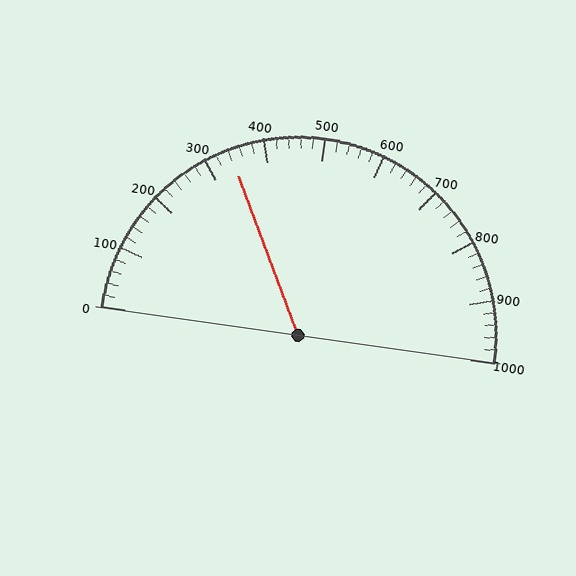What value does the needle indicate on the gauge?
The needle indicates approximately 340.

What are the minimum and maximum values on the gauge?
The gauge ranges from 0 to 1000.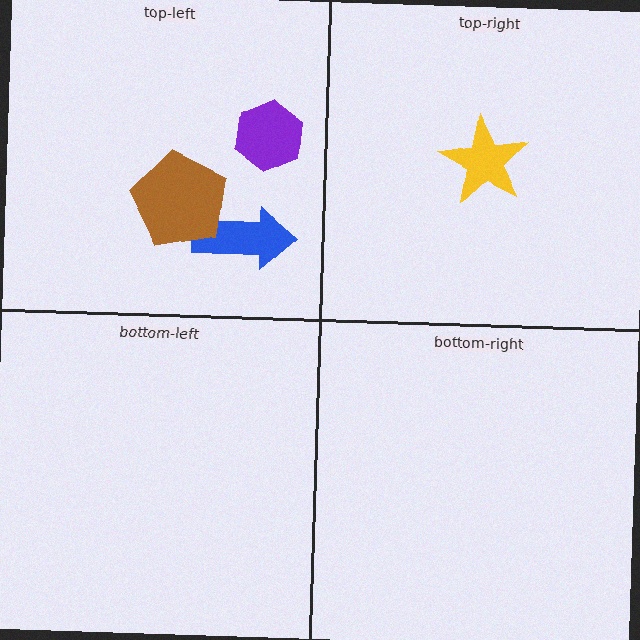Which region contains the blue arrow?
The top-left region.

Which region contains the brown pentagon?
The top-left region.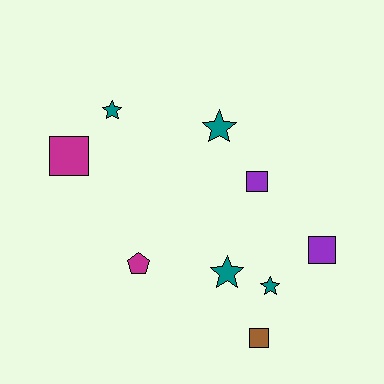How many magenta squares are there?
There is 1 magenta square.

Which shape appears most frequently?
Star, with 4 objects.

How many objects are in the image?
There are 9 objects.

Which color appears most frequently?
Teal, with 4 objects.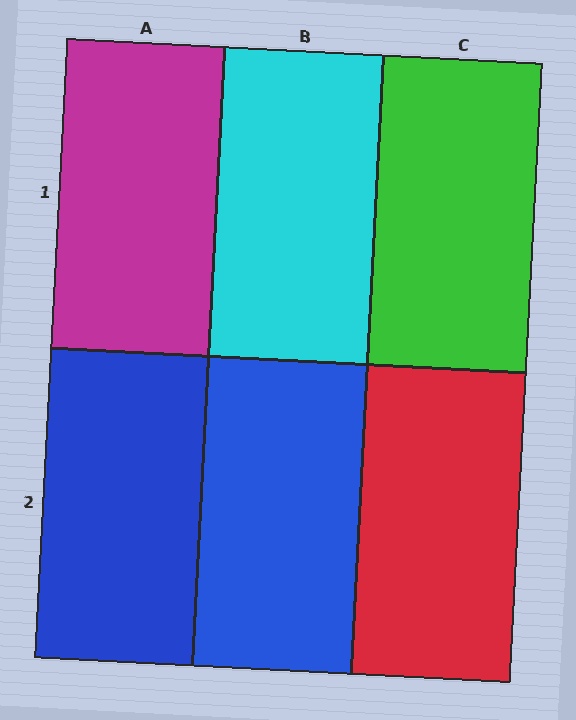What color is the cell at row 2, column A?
Blue.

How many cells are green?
1 cell is green.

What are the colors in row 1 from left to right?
Magenta, cyan, green.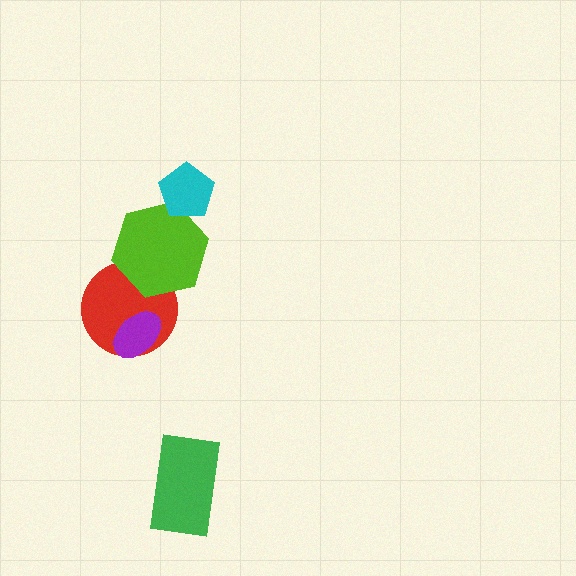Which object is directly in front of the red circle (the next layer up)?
The lime hexagon is directly in front of the red circle.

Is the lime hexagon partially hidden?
Yes, it is partially covered by another shape.